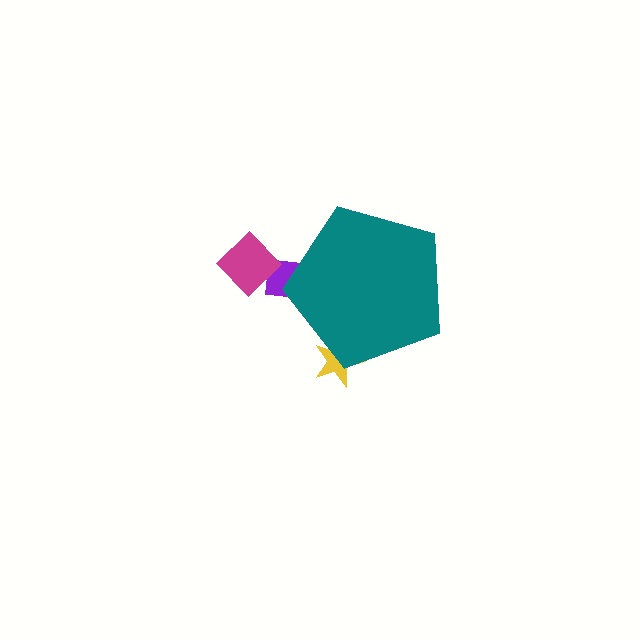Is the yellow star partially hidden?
Yes, the yellow star is partially hidden behind the teal pentagon.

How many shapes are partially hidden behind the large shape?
2 shapes are partially hidden.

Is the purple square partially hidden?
Yes, the purple square is partially hidden behind the teal pentagon.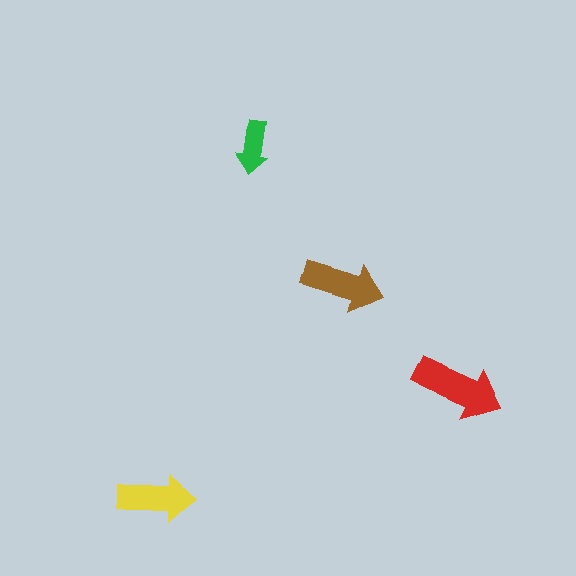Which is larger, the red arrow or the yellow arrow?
The red one.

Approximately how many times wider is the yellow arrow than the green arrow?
About 1.5 times wider.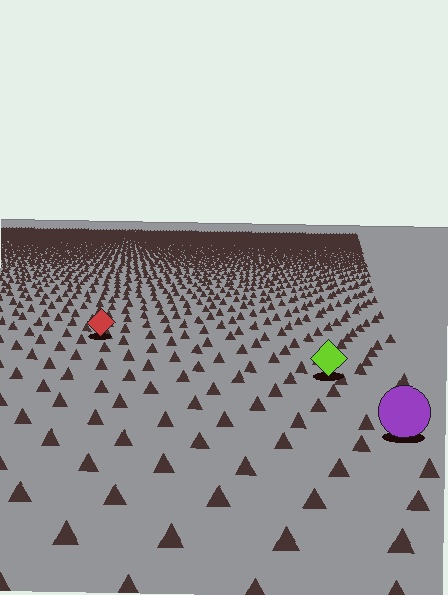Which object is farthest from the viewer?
The red diamond is farthest from the viewer. It appears smaller and the ground texture around it is denser.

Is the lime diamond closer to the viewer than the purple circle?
No. The purple circle is closer — you can tell from the texture gradient: the ground texture is coarser near it.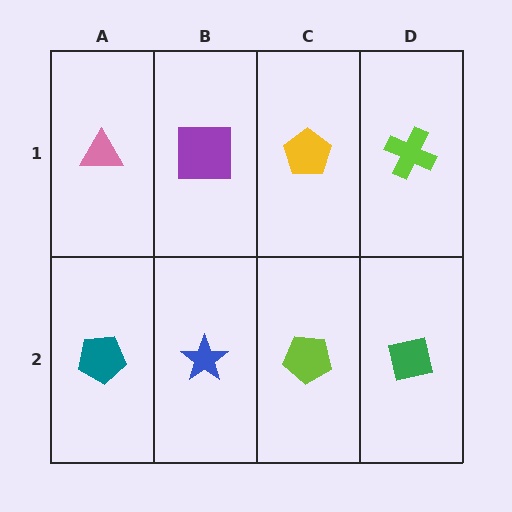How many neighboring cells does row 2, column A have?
2.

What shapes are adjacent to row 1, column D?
A green square (row 2, column D), a yellow pentagon (row 1, column C).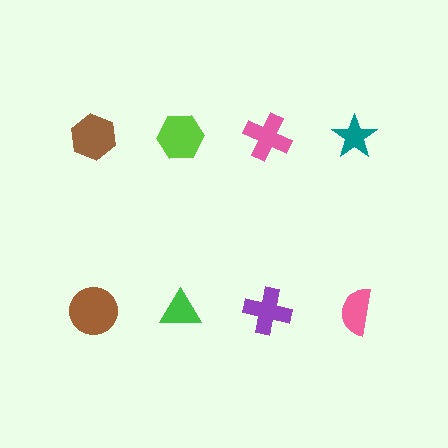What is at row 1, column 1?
A brown hexagon.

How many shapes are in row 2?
4 shapes.